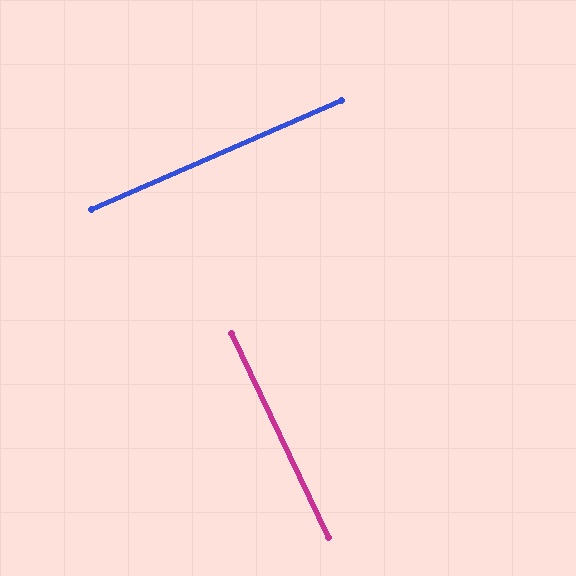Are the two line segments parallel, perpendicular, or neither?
Perpendicular — they meet at approximately 88°.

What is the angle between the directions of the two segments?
Approximately 88 degrees.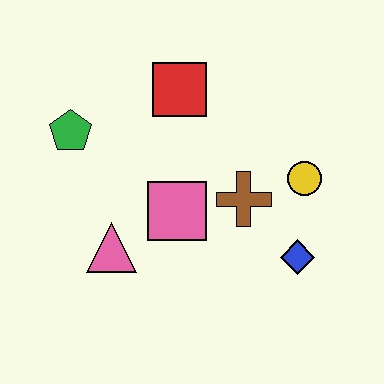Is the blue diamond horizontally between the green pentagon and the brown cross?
No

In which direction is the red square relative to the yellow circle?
The red square is to the left of the yellow circle.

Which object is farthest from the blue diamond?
The green pentagon is farthest from the blue diamond.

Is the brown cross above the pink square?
Yes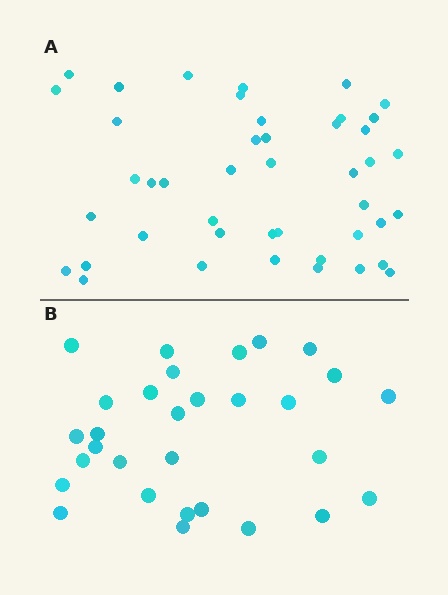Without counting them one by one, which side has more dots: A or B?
Region A (the top region) has more dots.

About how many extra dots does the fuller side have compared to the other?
Region A has approximately 15 more dots than region B.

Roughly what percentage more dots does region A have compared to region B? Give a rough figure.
About 45% more.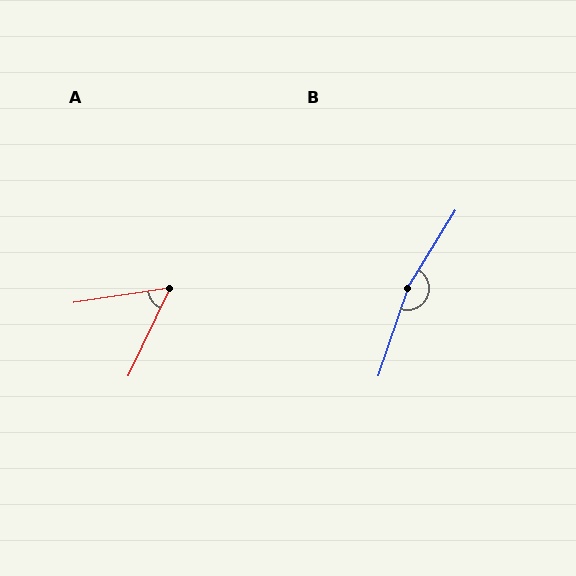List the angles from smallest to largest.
A (56°), B (167°).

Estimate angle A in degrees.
Approximately 56 degrees.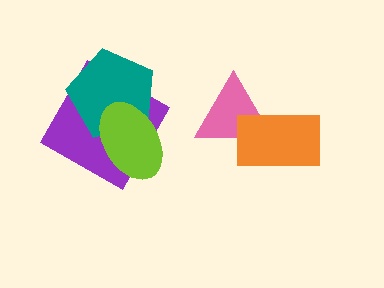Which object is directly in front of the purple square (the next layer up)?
The teal pentagon is directly in front of the purple square.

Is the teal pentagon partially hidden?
Yes, it is partially covered by another shape.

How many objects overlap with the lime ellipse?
2 objects overlap with the lime ellipse.